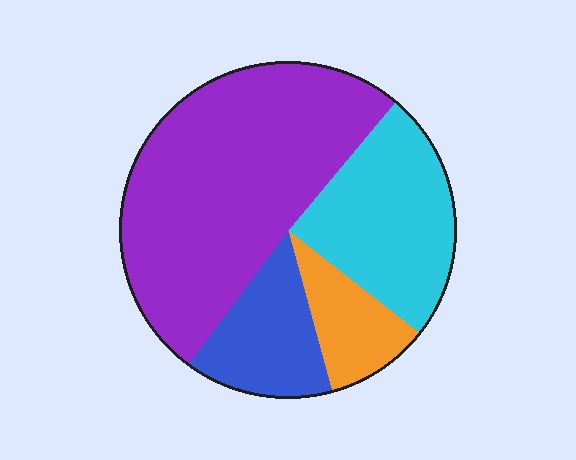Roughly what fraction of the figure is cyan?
Cyan covers roughly 25% of the figure.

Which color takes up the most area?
Purple, at roughly 50%.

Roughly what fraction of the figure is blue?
Blue takes up less than a sixth of the figure.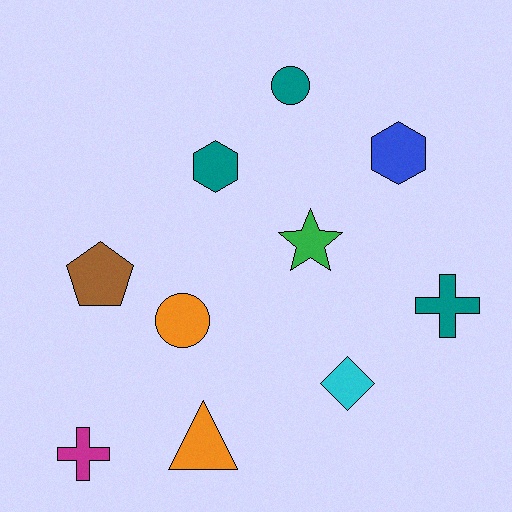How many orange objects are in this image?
There are 2 orange objects.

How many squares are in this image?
There are no squares.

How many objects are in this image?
There are 10 objects.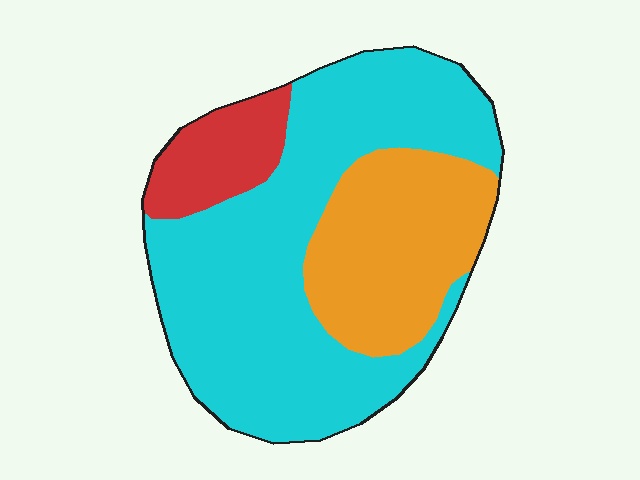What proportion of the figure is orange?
Orange takes up between a sixth and a third of the figure.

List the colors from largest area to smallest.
From largest to smallest: cyan, orange, red.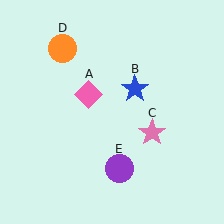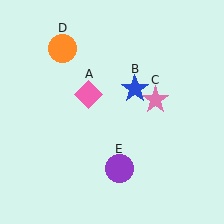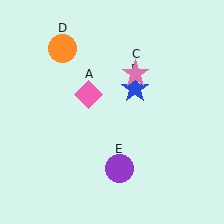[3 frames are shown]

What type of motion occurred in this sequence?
The pink star (object C) rotated counterclockwise around the center of the scene.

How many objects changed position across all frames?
1 object changed position: pink star (object C).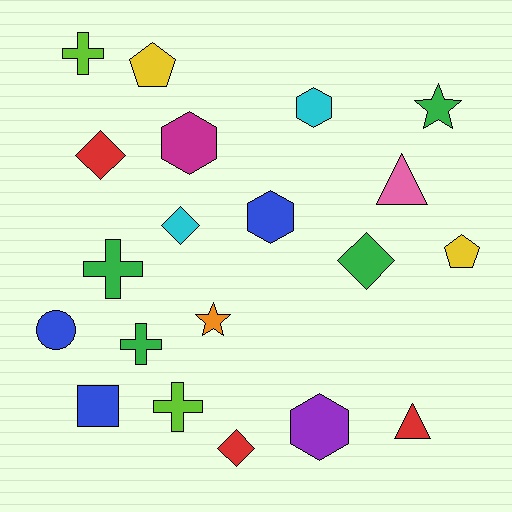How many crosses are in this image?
There are 4 crosses.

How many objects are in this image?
There are 20 objects.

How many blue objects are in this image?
There are 3 blue objects.